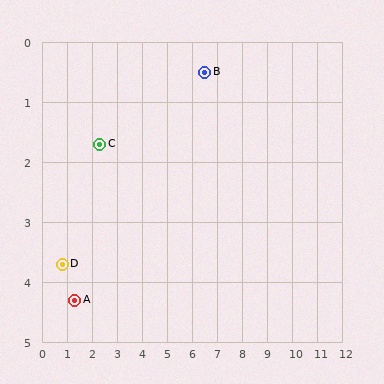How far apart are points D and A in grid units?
Points D and A are about 0.8 grid units apart.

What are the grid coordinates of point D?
Point D is at approximately (0.8, 3.7).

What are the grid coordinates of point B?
Point B is at approximately (6.5, 0.5).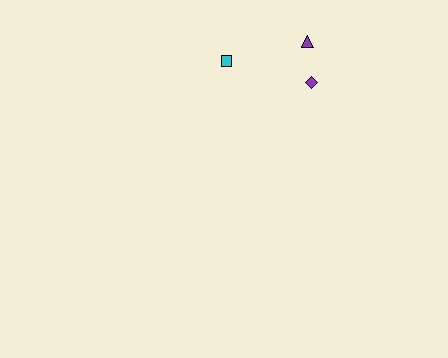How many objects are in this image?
There are 3 objects.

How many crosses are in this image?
There are no crosses.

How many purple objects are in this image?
There are 2 purple objects.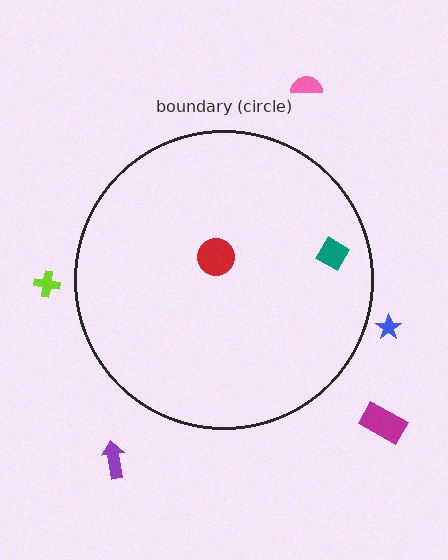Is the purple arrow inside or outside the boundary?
Outside.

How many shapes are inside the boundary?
2 inside, 5 outside.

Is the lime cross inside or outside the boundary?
Outside.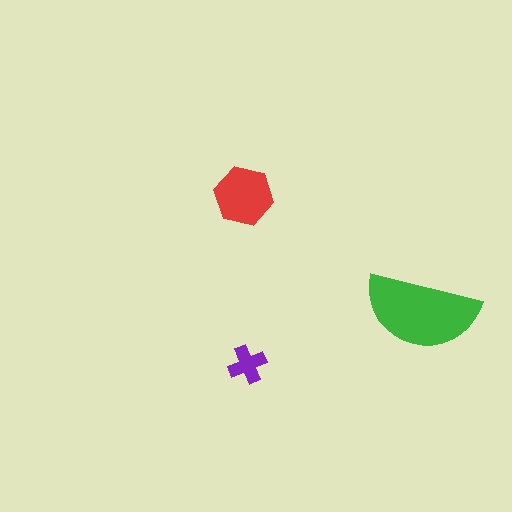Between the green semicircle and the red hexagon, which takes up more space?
The green semicircle.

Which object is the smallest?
The purple cross.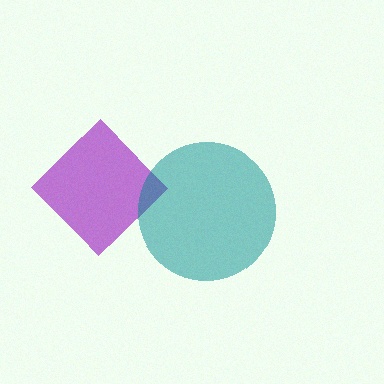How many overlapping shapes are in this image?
There are 2 overlapping shapes in the image.